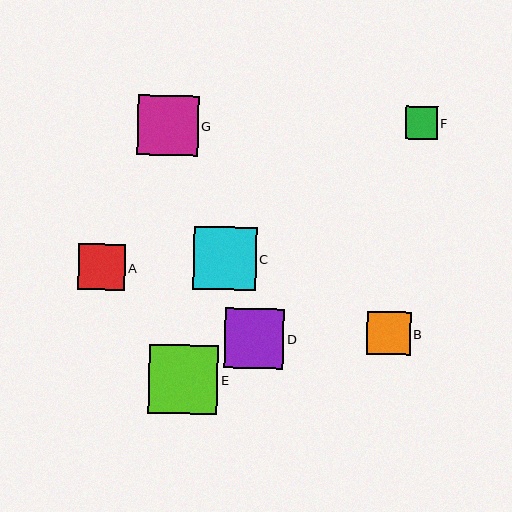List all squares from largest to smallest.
From largest to smallest: E, C, G, D, A, B, F.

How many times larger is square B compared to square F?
Square B is approximately 1.4 times the size of square F.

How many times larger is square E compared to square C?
Square E is approximately 1.1 times the size of square C.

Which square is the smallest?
Square F is the smallest with a size of approximately 32 pixels.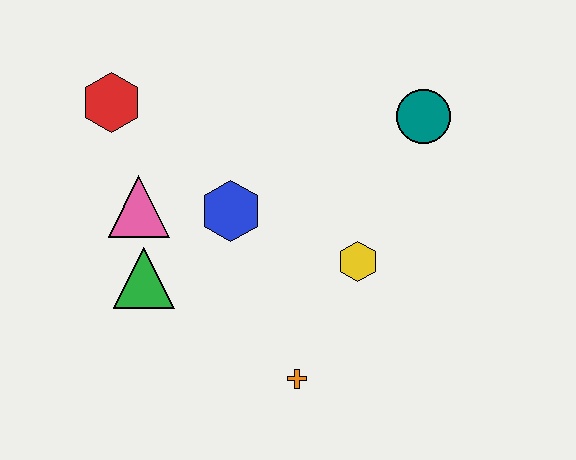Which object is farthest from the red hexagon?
The orange cross is farthest from the red hexagon.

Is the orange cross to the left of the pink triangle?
No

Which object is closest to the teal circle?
The yellow hexagon is closest to the teal circle.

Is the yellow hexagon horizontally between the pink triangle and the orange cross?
No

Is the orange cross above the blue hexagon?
No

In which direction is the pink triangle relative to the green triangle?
The pink triangle is above the green triangle.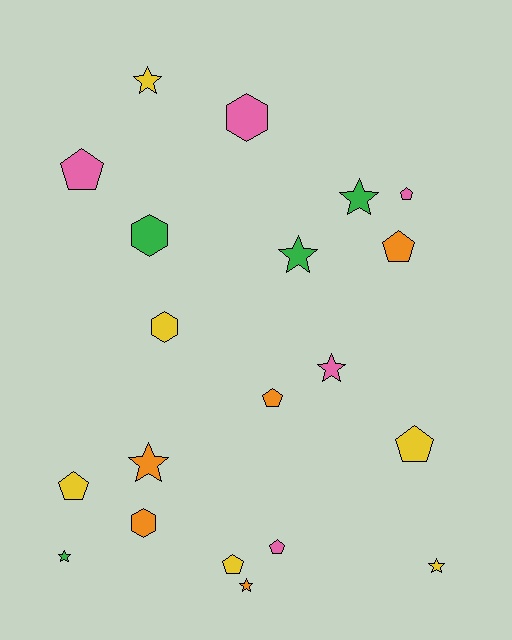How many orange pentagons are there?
There are 2 orange pentagons.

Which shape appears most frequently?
Star, with 8 objects.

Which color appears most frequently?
Yellow, with 6 objects.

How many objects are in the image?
There are 20 objects.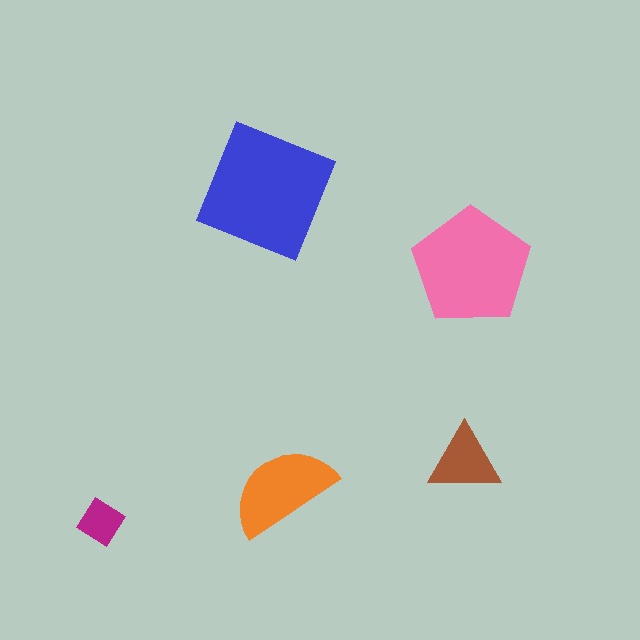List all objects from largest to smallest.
The blue square, the pink pentagon, the orange semicircle, the brown triangle, the magenta diamond.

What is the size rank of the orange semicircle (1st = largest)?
3rd.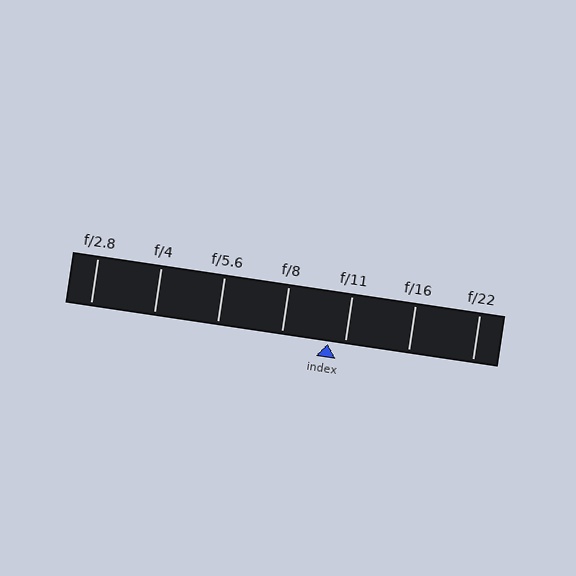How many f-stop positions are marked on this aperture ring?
There are 7 f-stop positions marked.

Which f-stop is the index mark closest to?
The index mark is closest to f/11.